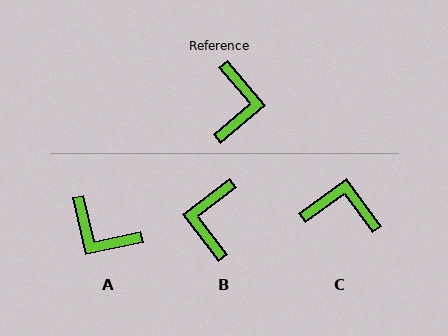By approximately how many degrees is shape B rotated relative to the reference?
Approximately 177 degrees counter-clockwise.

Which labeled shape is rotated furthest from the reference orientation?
B, about 177 degrees away.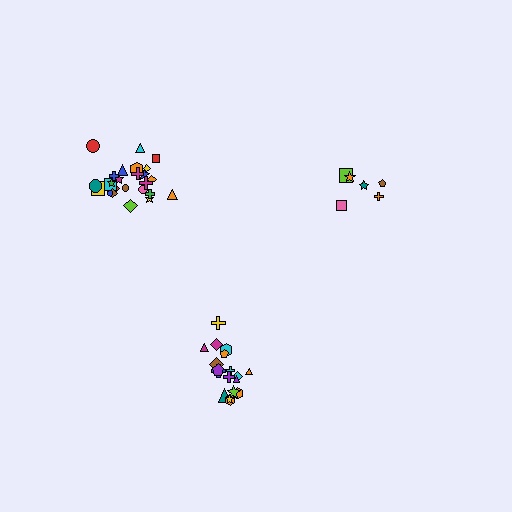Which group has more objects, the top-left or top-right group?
The top-left group.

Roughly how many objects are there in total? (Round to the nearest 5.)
Roughly 50 objects in total.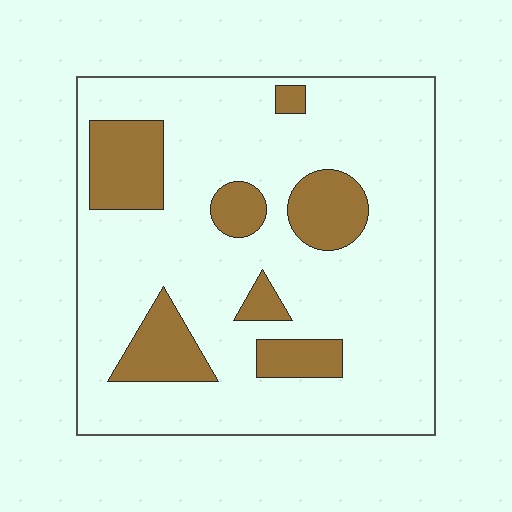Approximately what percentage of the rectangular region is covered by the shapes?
Approximately 20%.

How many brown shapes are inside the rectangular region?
7.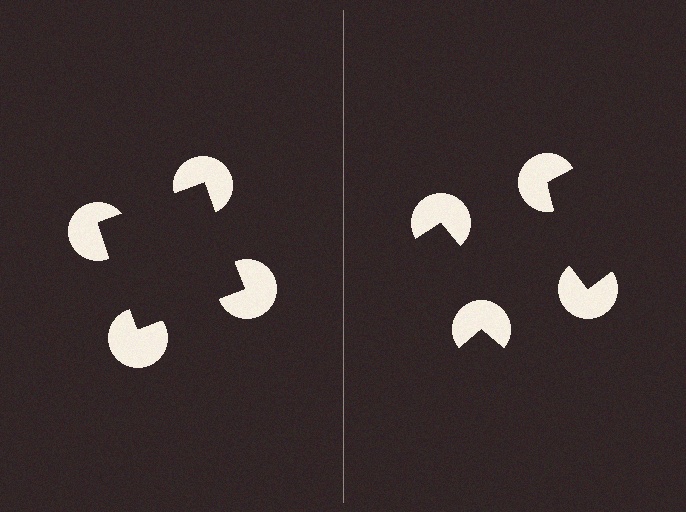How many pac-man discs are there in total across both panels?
8 — 4 on each side.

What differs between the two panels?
The pac-man discs are positioned identically on both sides; only the wedge orientations differ. On the left they align to a square; on the right they are misaligned.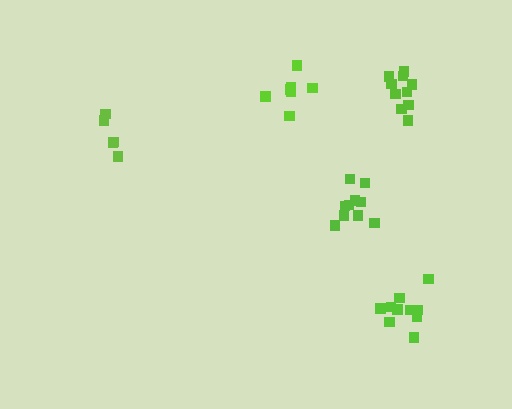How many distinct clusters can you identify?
There are 5 distinct clusters.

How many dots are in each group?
Group 1: 5 dots, Group 2: 10 dots, Group 3: 10 dots, Group 4: 7 dots, Group 5: 10 dots (42 total).